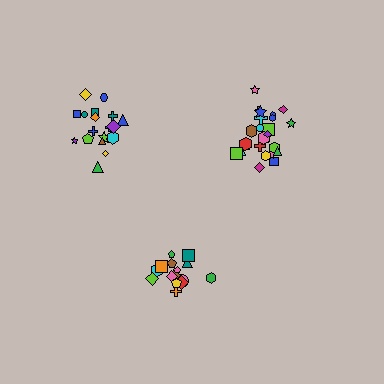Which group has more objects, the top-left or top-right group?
The top-right group.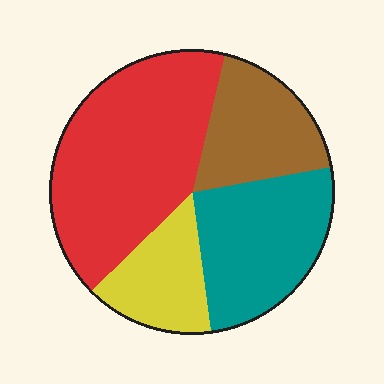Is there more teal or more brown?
Teal.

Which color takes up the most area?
Red, at roughly 40%.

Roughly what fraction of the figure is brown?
Brown takes up about one fifth (1/5) of the figure.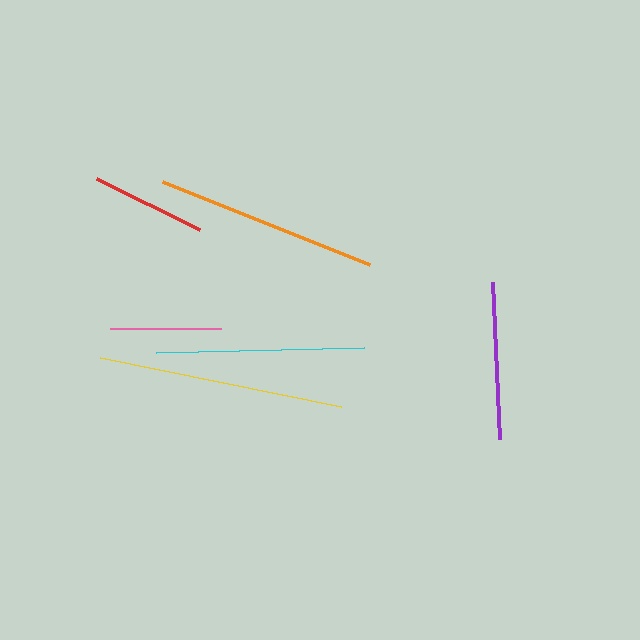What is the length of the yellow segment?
The yellow segment is approximately 246 pixels long.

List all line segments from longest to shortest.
From longest to shortest: yellow, orange, cyan, purple, red, pink.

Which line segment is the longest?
The yellow line is the longest at approximately 246 pixels.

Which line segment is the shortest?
The pink line is the shortest at approximately 110 pixels.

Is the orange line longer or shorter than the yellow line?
The yellow line is longer than the orange line.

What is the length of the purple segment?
The purple segment is approximately 158 pixels long.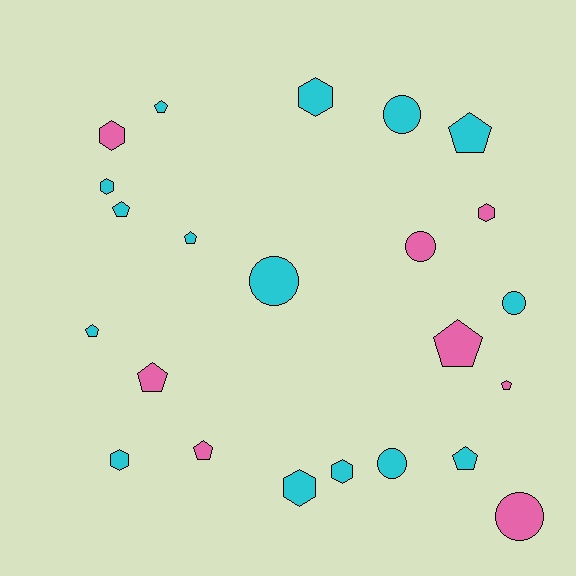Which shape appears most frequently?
Pentagon, with 10 objects.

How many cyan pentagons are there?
There are 6 cyan pentagons.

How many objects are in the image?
There are 23 objects.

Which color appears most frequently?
Cyan, with 15 objects.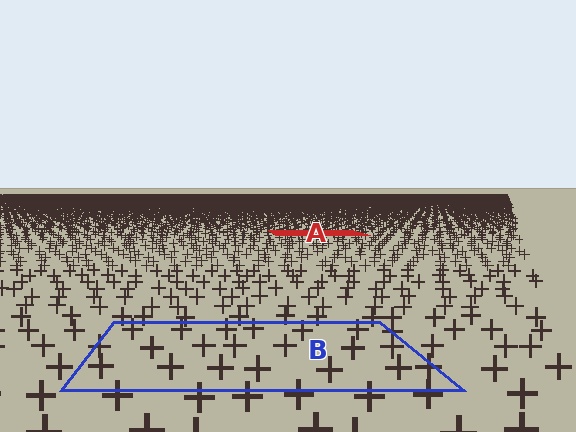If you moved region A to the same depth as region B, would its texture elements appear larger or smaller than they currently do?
They would appear larger. At a closer depth, the same texture elements are projected at a bigger on-screen size.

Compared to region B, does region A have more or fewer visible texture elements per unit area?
Region A has more texture elements per unit area — they are packed more densely because it is farther away.